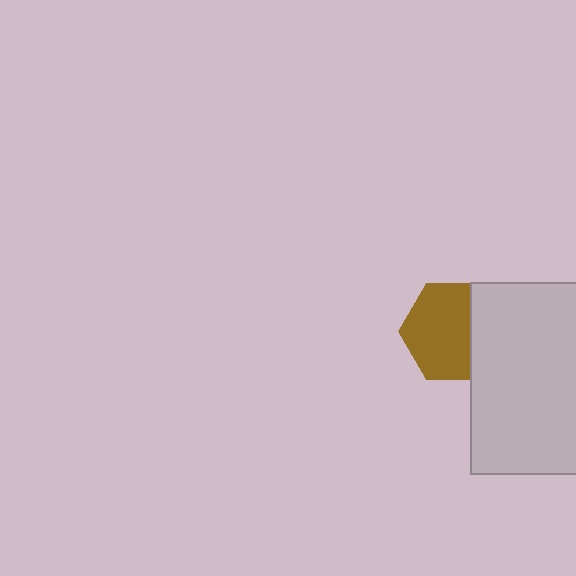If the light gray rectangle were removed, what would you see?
You would see the complete brown hexagon.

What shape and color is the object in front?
The object in front is a light gray rectangle.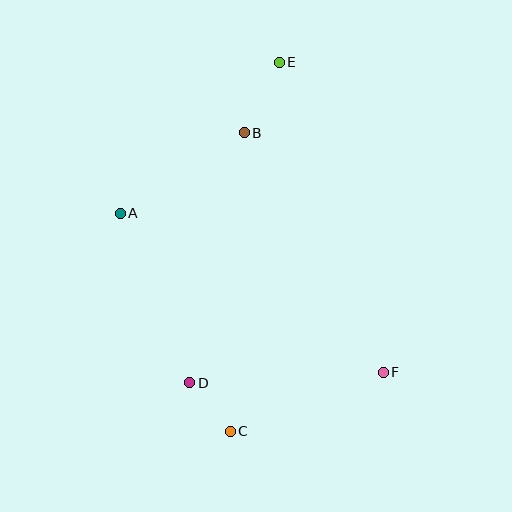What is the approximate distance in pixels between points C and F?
The distance between C and F is approximately 164 pixels.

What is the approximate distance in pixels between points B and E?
The distance between B and E is approximately 79 pixels.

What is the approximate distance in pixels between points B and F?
The distance between B and F is approximately 277 pixels.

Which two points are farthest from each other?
Points C and E are farthest from each other.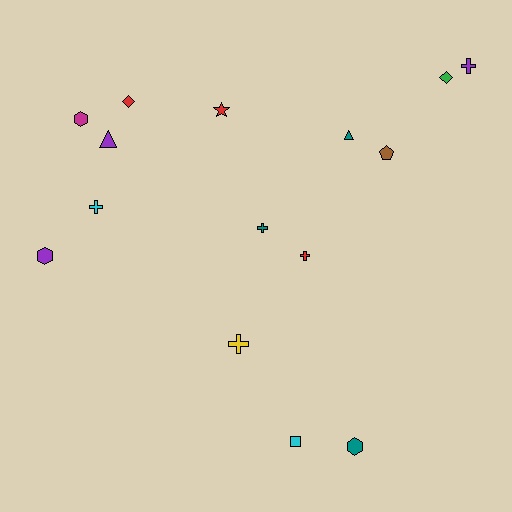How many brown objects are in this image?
There is 1 brown object.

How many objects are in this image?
There are 15 objects.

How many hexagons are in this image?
There are 3 hexagons.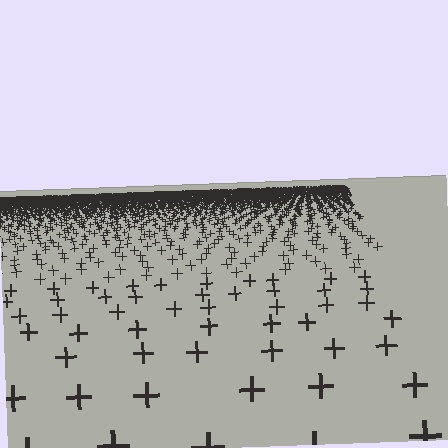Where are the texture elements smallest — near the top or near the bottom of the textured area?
Near the top.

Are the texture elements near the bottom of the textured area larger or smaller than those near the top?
Larger. Near the bottom, elements are closer to the viewer and appear at a bigger on-screen size.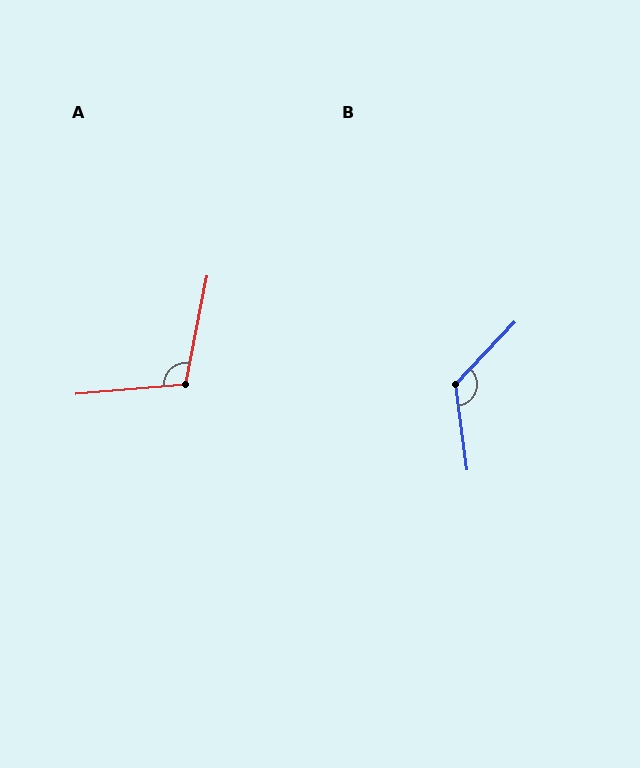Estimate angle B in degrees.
Approximately 128 degrees.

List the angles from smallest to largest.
A (106°), B (128°).